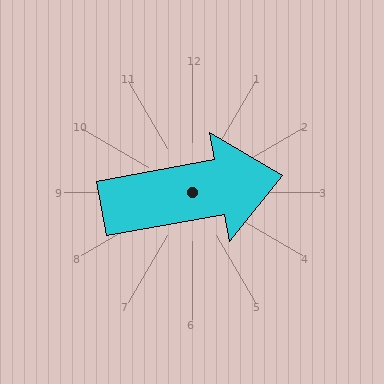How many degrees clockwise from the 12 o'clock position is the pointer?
Approximately 80 degrees.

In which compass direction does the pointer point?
East.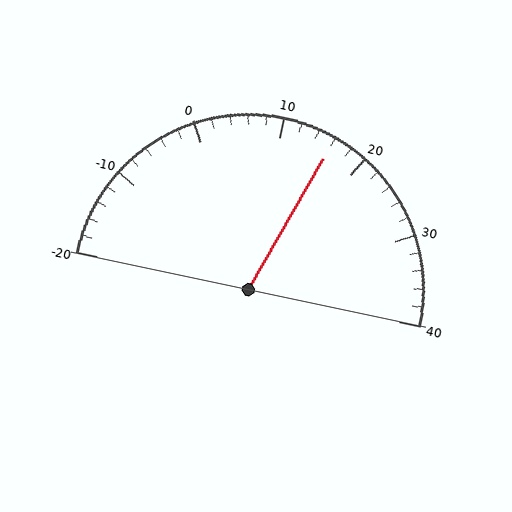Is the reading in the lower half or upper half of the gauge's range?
The reading is in the upper half of the range (-20 to 40).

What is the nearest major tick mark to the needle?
The nearest major tick mark is 20.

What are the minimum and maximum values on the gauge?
The gauge ranges from -20 to 40.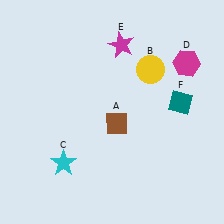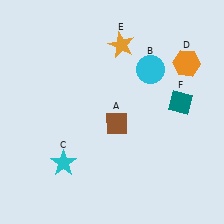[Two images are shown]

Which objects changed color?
B changed from yellow to cyan. D changed from magenta to orange. E changed from magenta to orange.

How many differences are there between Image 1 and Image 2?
There are 3 differences between the two images.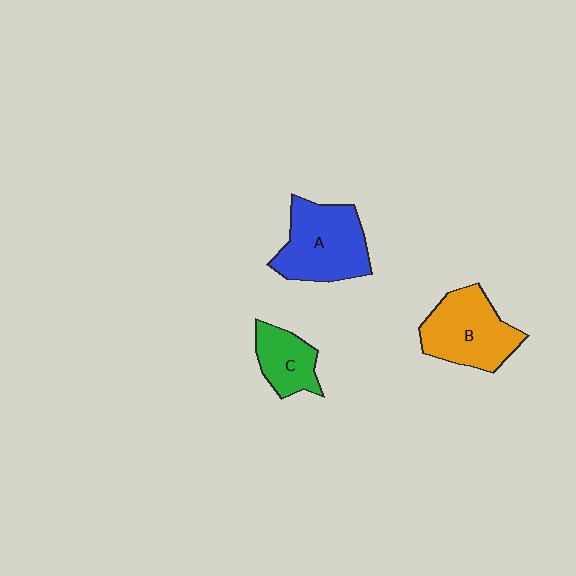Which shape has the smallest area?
Shape C (green).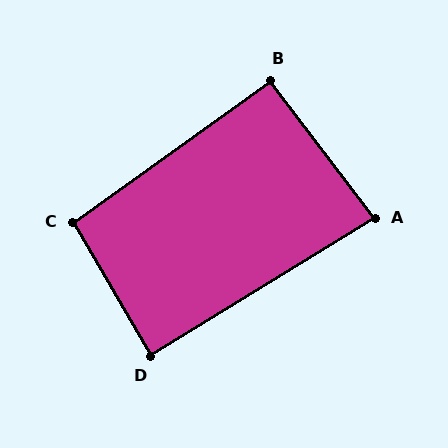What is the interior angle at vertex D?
Approximately 89 degrees (approximately right).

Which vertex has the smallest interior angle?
A, at approximately 85 degrees.